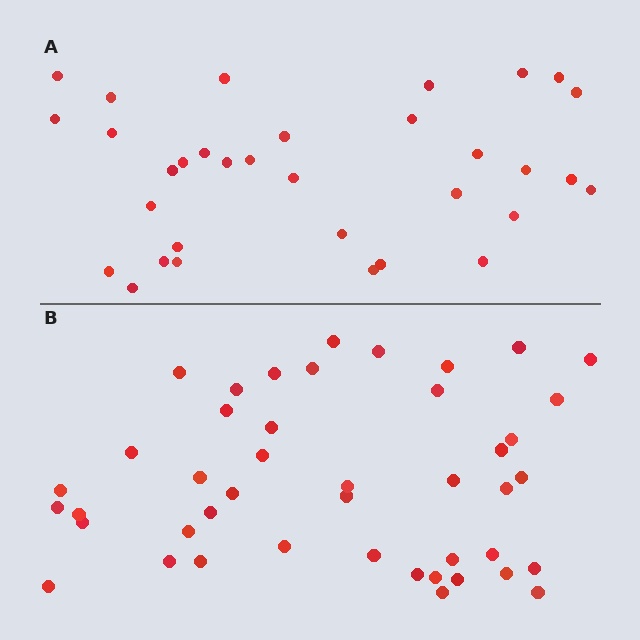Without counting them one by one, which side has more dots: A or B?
Region B (the bottom region) has more dots.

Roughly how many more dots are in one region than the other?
Region B has roughly 12 or so more dots than region A.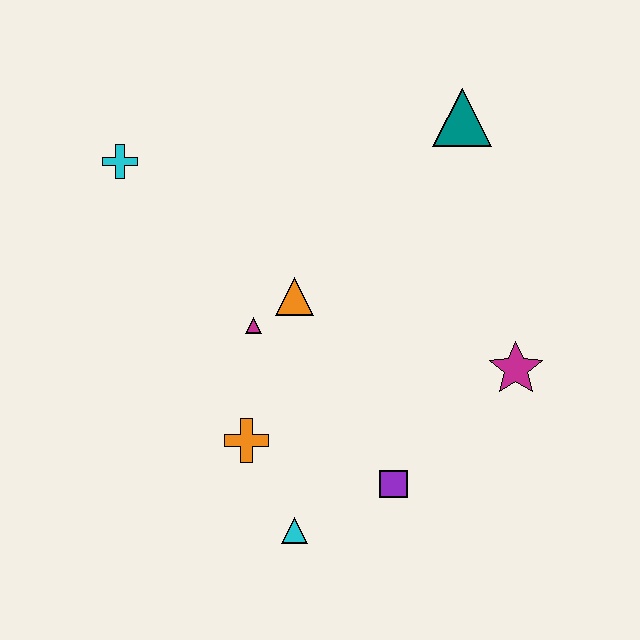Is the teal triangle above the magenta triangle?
Yes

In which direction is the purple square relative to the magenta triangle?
The purple square is below the magenta triangle.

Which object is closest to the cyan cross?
The magenta triangle is closest to the cyan cross.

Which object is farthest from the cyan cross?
The magenta star is farthest from the cyan cross.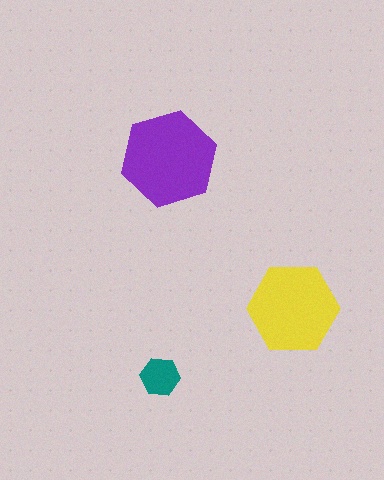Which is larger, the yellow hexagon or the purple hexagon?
The purple one.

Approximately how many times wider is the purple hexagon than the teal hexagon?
About 2.5 times wider.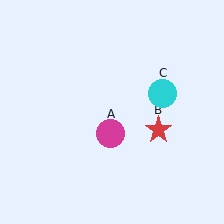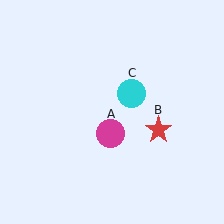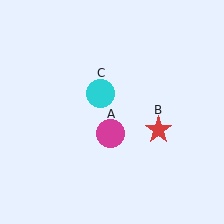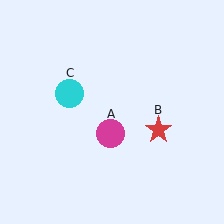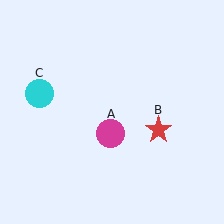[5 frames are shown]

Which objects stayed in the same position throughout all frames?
Magenta circle (object A) and red star (object B) remained stationary.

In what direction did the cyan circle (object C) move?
The cyan circle (object C) moved left.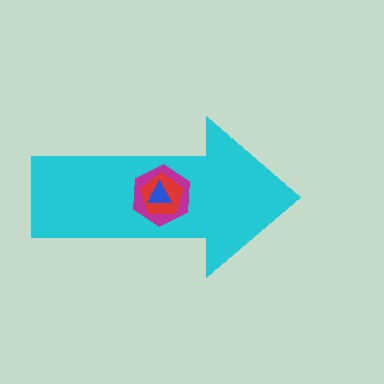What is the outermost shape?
The cyan arrow.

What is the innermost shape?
The blue triangle.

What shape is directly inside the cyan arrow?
The magenta hexagon.